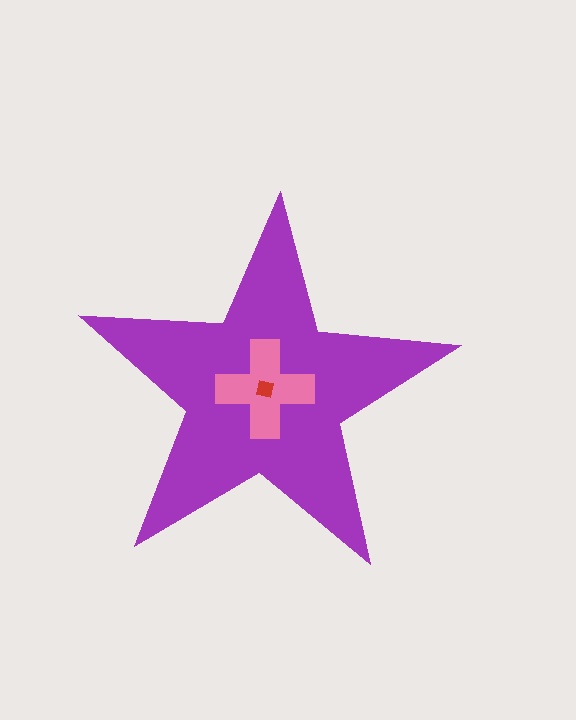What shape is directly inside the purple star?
The pink cross.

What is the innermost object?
The red square.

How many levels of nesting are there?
3.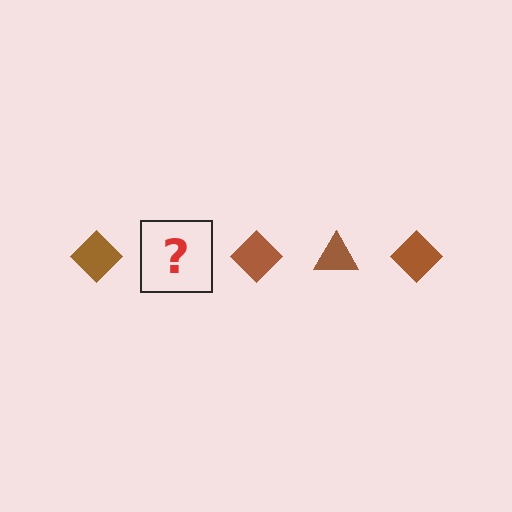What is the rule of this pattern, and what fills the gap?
The rule is that the pattern cycles through diamond, triangle shapes in brown. The gap should be filled with a brown triangle.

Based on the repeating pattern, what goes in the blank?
The blank should be a brown triangle.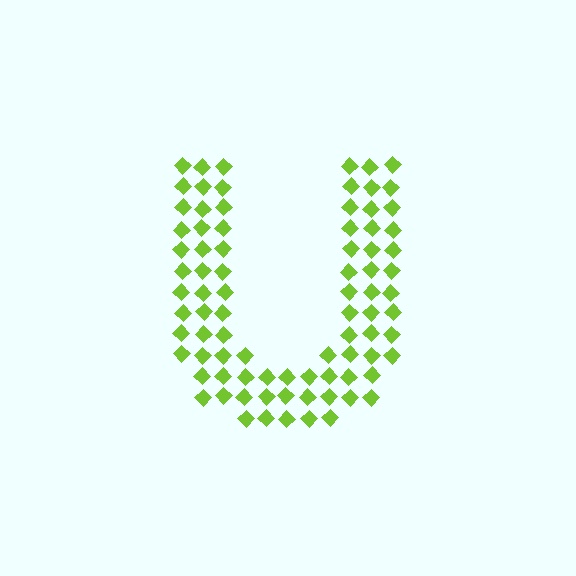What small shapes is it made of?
It is made of small diamonds.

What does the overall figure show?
The overall figure shows the letter U.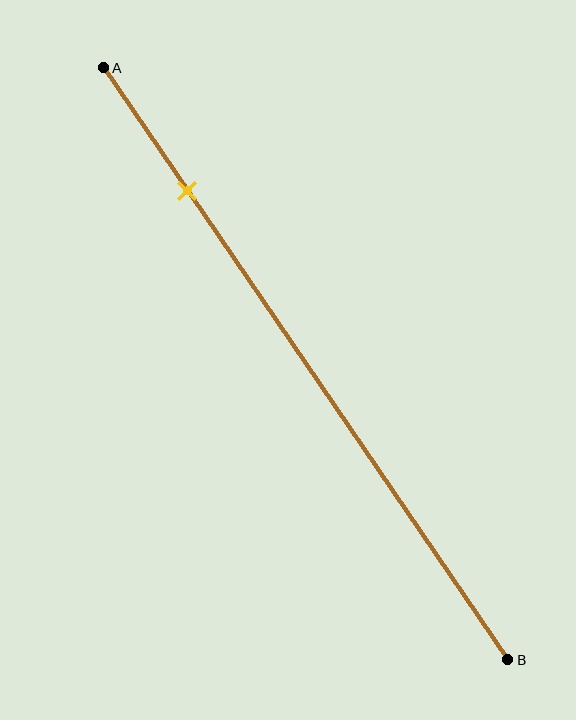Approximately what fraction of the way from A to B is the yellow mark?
The yellow mark is approximately 20% of the way from A to B.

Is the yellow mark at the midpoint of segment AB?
No, the mark is at about 20% from A, not at the 50% midpoint.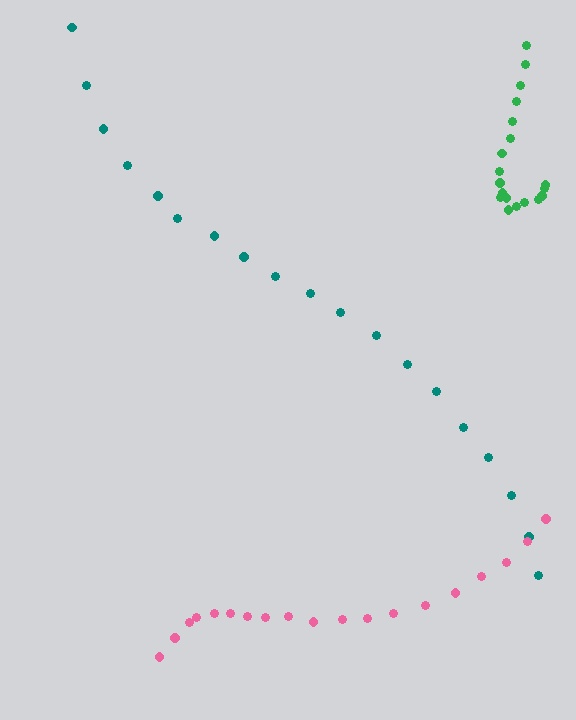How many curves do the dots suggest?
There are 3 distinct paths.